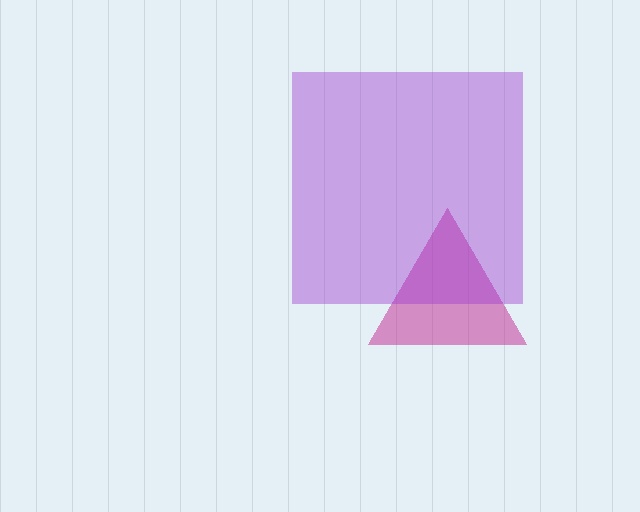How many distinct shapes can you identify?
There are 2 distinct shapes: a magenta triangle, a purple square.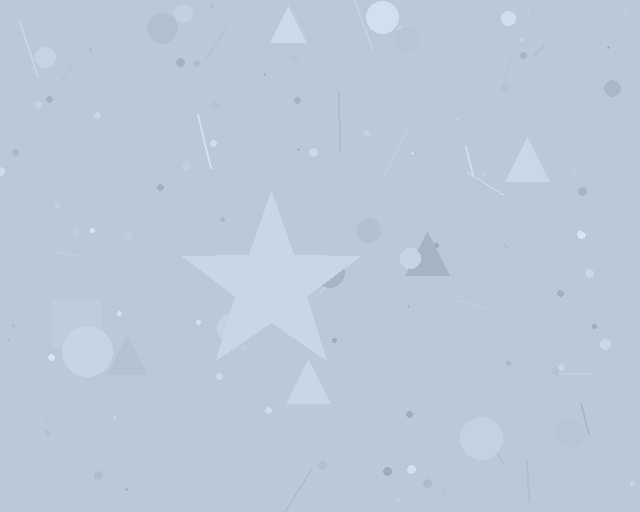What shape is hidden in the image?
A star is hidden in the image.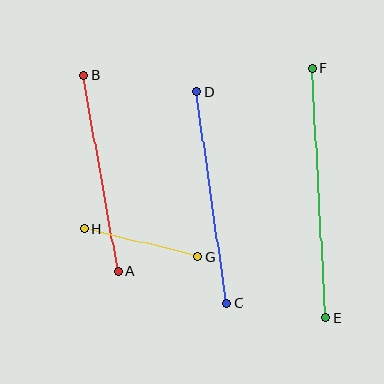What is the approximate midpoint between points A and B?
The midpoint is at approximately (101, 173) pixels.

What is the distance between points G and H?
The distance is approximately 116 pixels.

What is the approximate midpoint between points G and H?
The midpoint is at approximately (141, 243) pixels.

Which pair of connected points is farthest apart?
Points E and F are farthest apart.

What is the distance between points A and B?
The distance is approximately 198 pixels.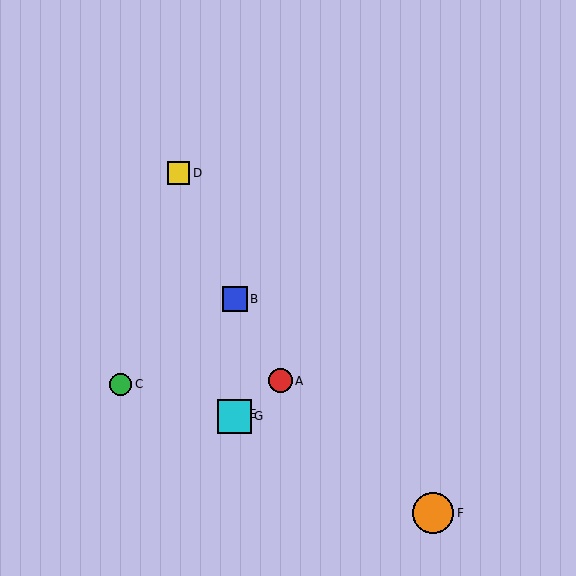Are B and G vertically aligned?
Yes, both are at x≈235.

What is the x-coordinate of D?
Object D is at x≈178.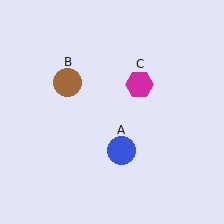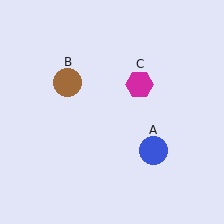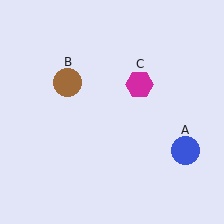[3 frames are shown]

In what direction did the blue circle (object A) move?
The blue circle (object A) moved right.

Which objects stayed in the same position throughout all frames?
Brown circle (object B) and magenta hexagon (object C) remained stationary.